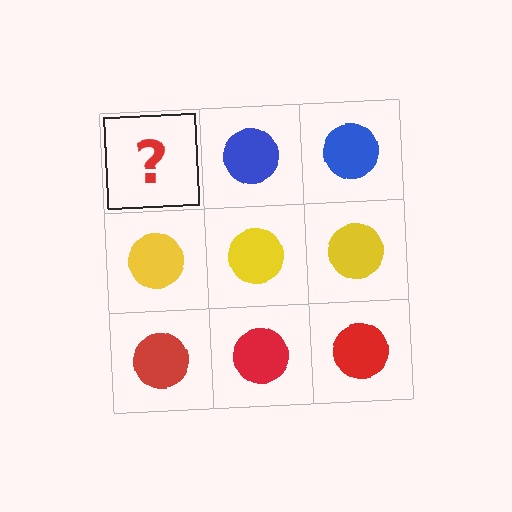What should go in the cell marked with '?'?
The missing cell should contain a blue circle.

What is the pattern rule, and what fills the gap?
The rule is that each row has a consistent color. The gap should be filled with a blue circle.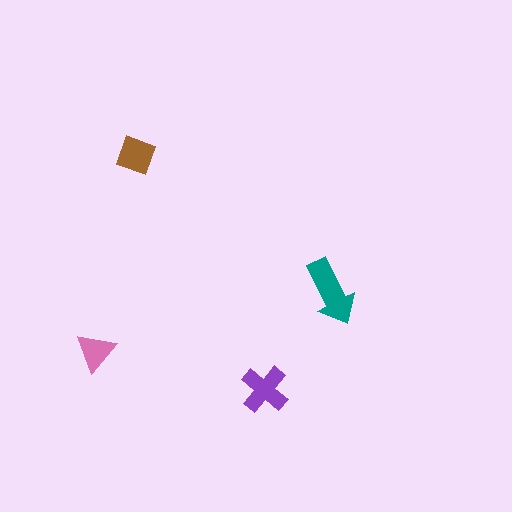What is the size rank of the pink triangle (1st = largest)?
4th.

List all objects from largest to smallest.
The teal arrow, the purple cross, the brown diamond, the pink triangle.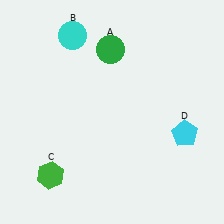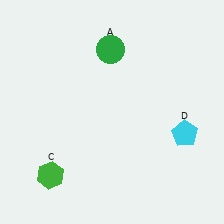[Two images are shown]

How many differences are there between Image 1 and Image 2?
There is 1 difference between the two images.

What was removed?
The cyan circle (B) was removed in Image 2.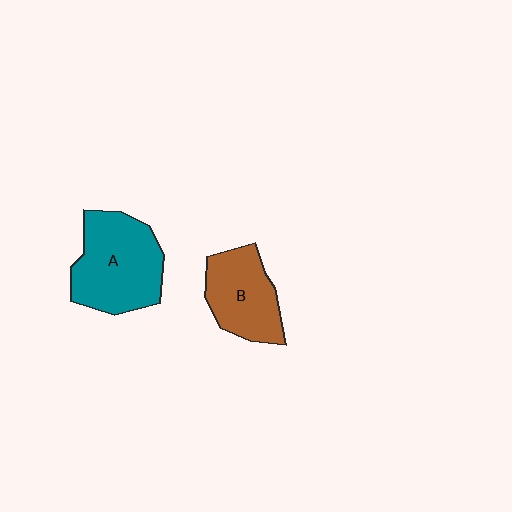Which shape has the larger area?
Shape A (teal).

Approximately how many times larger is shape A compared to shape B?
Approximately 1.3 times.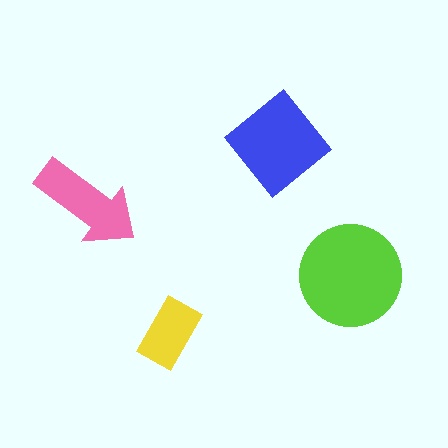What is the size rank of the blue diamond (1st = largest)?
2nd.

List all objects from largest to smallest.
The lime circle, the blue diamond, the pink arrow, the yellow rectangle.